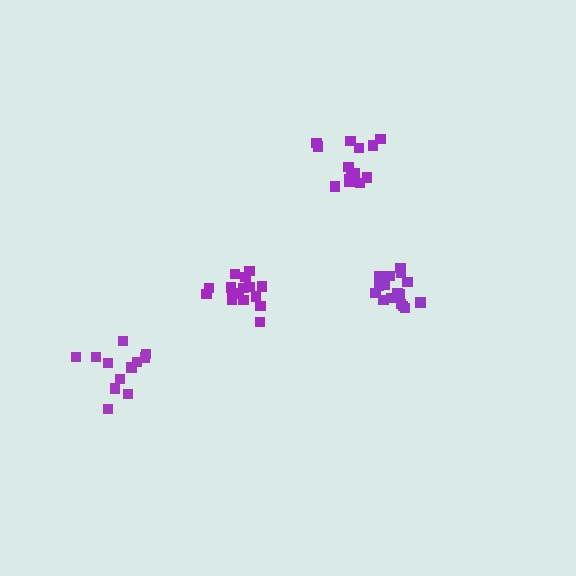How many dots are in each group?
Group 1: 16 dots, Group 2: 15 dots, Group 3: 17 dots, Group 4: 12 dots (60 total).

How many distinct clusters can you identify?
There are 4 distinct clusters.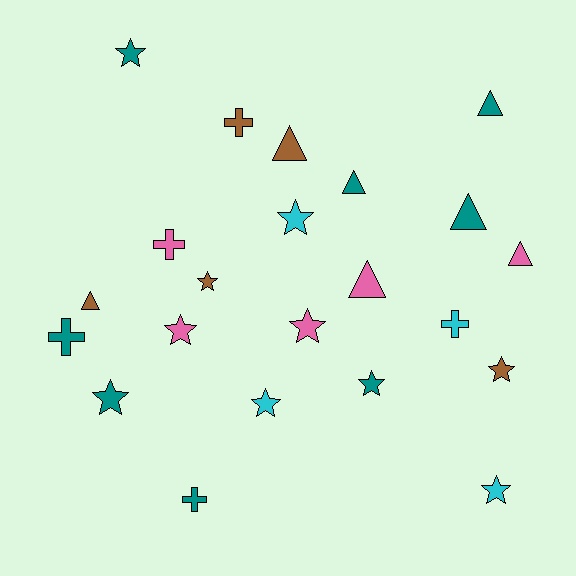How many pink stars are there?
There are 2 pink stars.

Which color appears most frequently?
Teal, with 8 objects.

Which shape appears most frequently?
Star, with 10 objects.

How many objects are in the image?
There are 22 objects.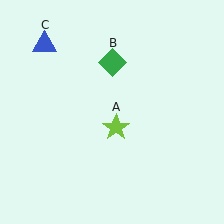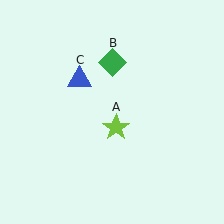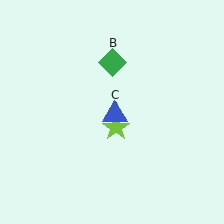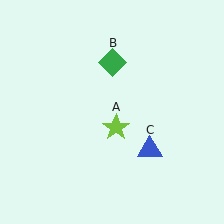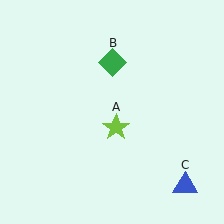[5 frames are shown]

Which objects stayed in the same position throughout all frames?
Lime star (object A) and green diamond (object B) remained stationary.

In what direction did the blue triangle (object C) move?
The blue triangle (object C) moved down and to the right.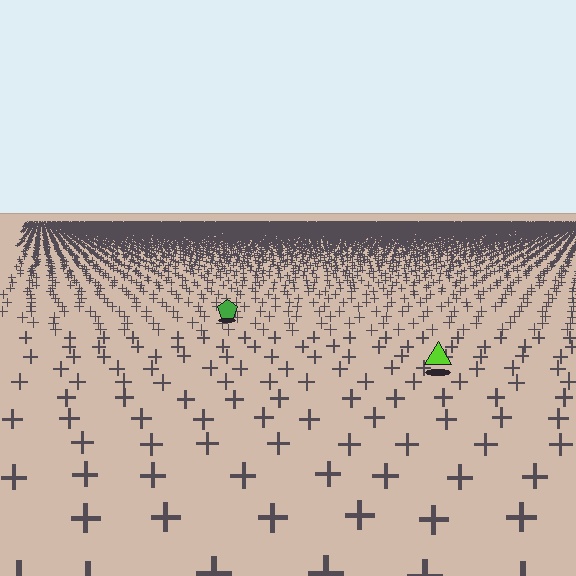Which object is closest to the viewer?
The lime triangle is closest. The texture marks near it are larger and more spread out.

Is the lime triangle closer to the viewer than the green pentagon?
Yes. The lime triangle is closer — you can tell from the texture gradient: the ground texture is coarser near it.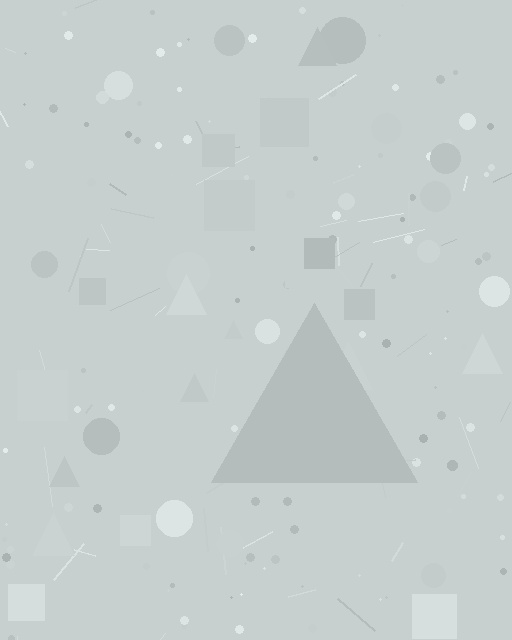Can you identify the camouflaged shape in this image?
The camouflaged shape is a triangle.